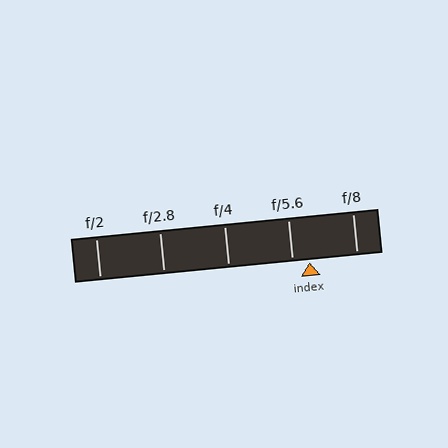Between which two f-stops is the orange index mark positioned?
The index mark is between f/5.6 and f/8.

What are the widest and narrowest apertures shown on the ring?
The widest aperture shown is f/2 and the narrowest is f/8.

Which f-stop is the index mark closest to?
The index mark is closest to f/5.6.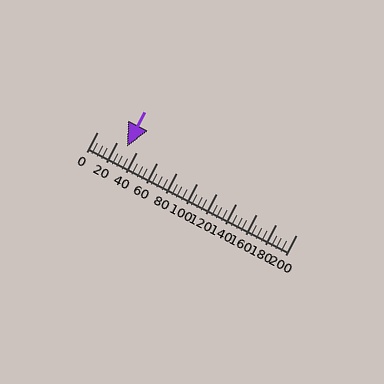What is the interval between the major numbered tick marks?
The major tick marks are spaced 20 units apart.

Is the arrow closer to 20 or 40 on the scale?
The arrow is closer to 40.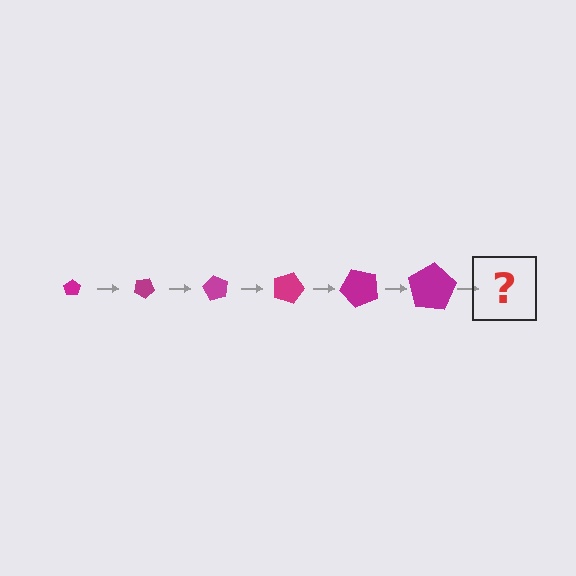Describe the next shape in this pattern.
It should be a pentagon, larger than the previous one and rotated 180 degrees from the start.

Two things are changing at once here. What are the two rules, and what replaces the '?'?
The two rules are that the pentagon grows larger each step and it rotates 30 degrees each step. The '?' should be a pentagon, larger than the previous one and rotated 180 degrees from the start.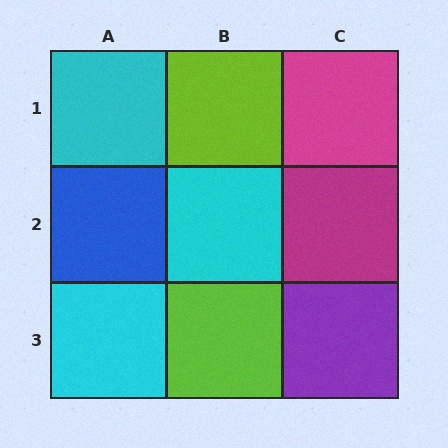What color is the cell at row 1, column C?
Magenta.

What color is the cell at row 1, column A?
Cyan.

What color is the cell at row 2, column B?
Cyan.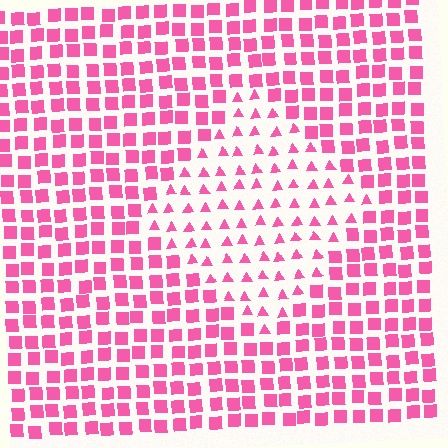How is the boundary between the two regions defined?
The boundary is defined by a change in element shape: triangles inside vs. squares outside. All elements share the same color and spacing.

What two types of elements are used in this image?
The image uses triangles inside the diamond region and squares outside it.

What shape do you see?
I see a diamond.